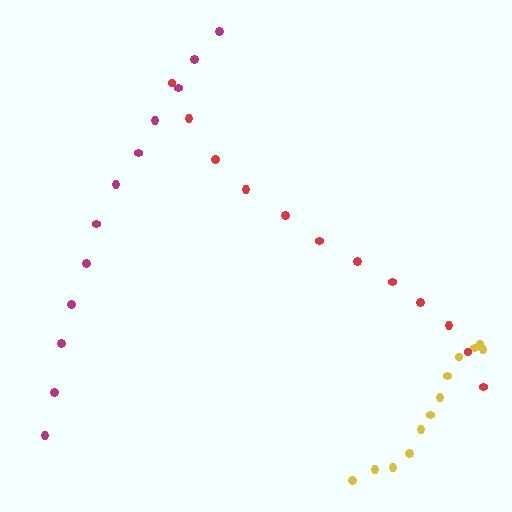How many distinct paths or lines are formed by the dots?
There are 3 distinct paths.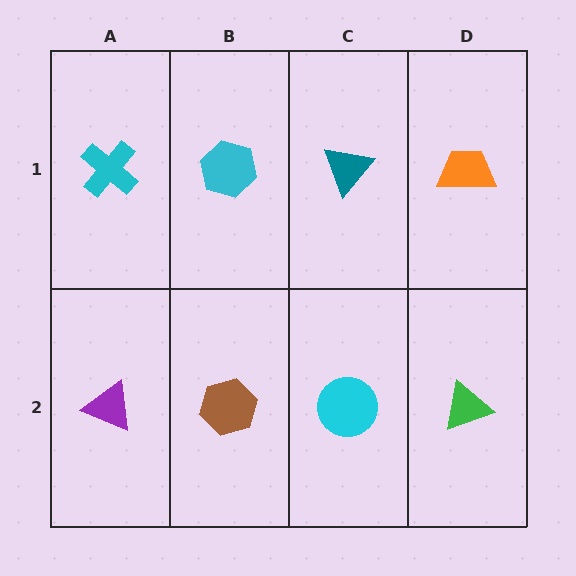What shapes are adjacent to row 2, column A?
A cyan cross (row 1, column A), a brown hexagon (row 2, column B).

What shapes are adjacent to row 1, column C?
A cyan circle (row 2, column C), a cyan hexagon (row 1, column B), an orange trapezoid (row 1, column D).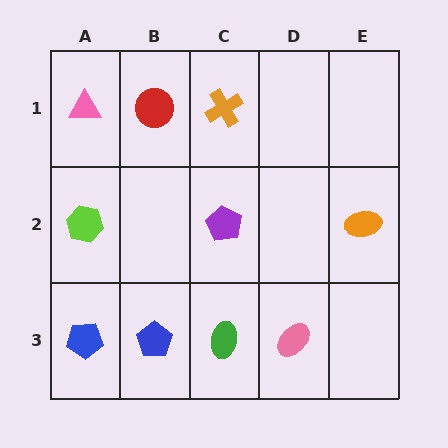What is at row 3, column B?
A blue pentagon.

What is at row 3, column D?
A pink ellipse.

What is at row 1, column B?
A red circle.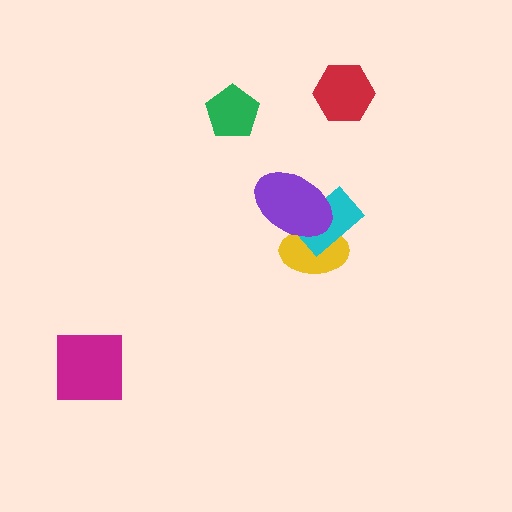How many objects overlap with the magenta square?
0 objects overlap with the magenta square.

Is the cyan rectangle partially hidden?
Yes, it is partially covered by another shape.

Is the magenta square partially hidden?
No, no other shape covers it.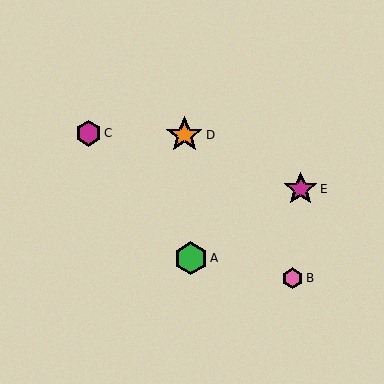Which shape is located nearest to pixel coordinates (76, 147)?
The magenta hexagon (labeled C) at (88, 133) is nearest to that location.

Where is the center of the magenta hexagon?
The center of the magenta hexagon is at (88, 133).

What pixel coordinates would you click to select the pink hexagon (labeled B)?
Click at (293, 278) to select the pink hexagon B.